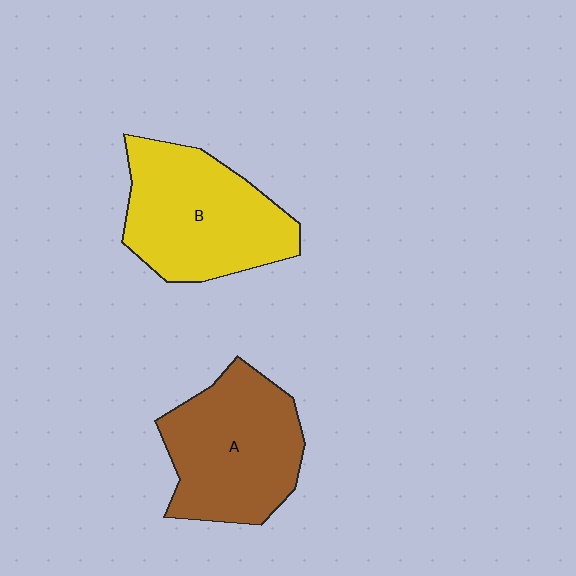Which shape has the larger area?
Shape B (yellow).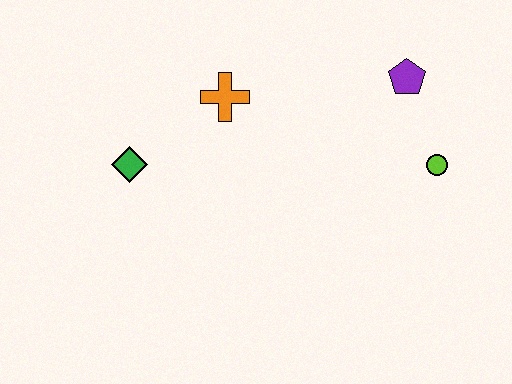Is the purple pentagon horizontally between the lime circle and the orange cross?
Yes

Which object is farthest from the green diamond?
The lime circle is farthest from the green diamond.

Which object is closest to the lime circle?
The purple pentagon is closest to the lime circle.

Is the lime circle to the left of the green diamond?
No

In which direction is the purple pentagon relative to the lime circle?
The purple pentagon is above the lime circle.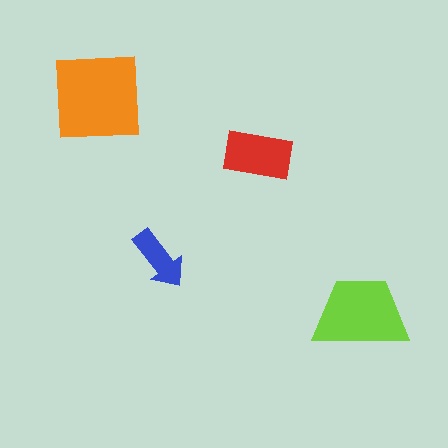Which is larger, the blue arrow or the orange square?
The orange square.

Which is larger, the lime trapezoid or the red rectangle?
The lime trapezoid.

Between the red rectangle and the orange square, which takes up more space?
The orange square.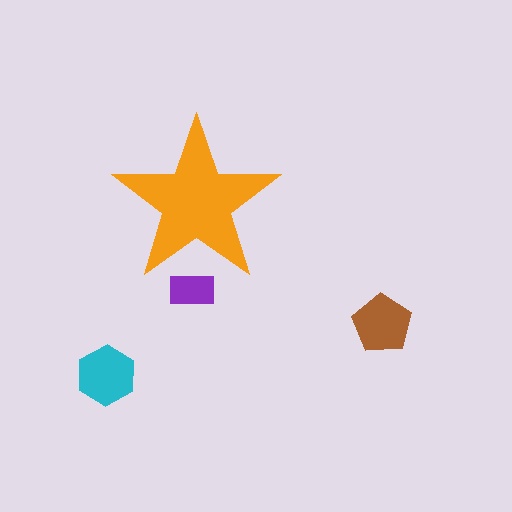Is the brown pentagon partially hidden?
No, the brown pentagon is fully visible.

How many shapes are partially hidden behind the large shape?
1 shape is partially hidden.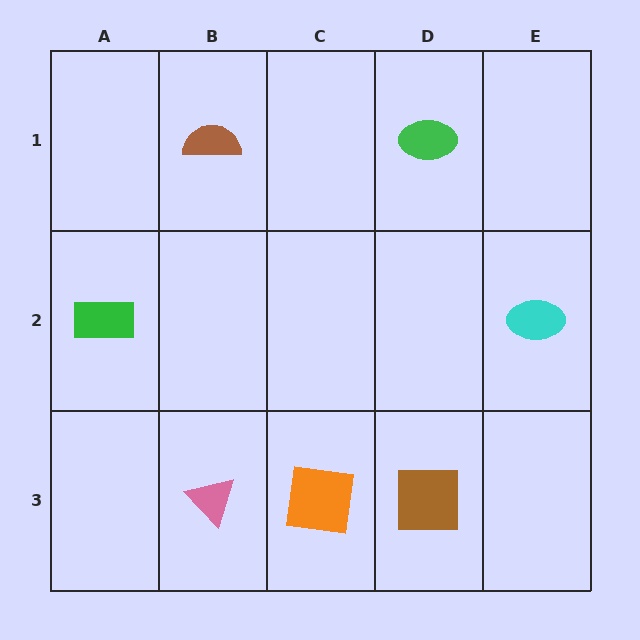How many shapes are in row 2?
2 shapes.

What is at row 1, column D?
A green ellipse.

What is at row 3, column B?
A pink triangle.